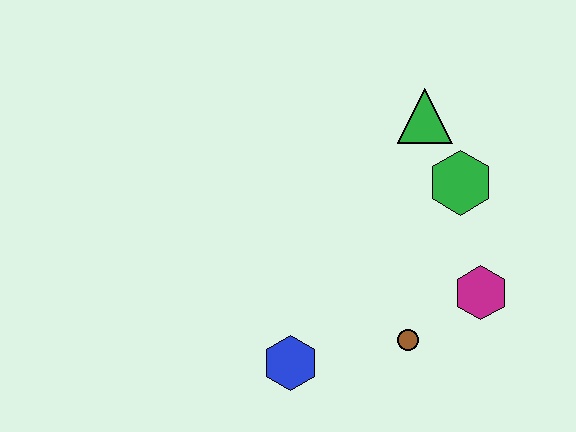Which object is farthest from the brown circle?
The green triangle is farthest from the brown circle.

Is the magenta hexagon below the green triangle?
Yes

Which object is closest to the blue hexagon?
The brown circle is closest to the blue hexagon.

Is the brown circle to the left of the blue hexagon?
No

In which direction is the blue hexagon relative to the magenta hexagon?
The blue hexagon is to the left of the magenta hexagon.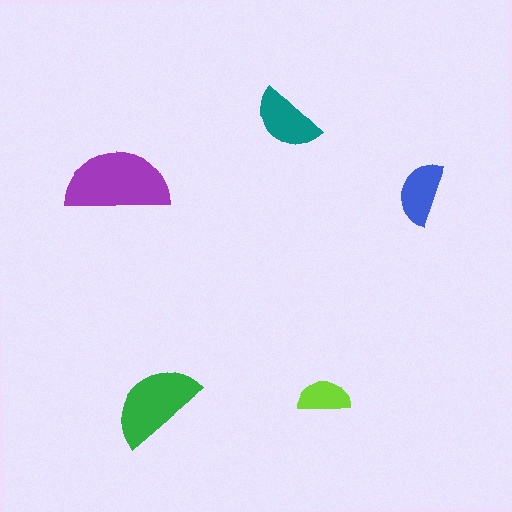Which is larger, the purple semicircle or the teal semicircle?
The purple one.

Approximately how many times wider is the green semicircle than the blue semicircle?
About 1.5 times wider.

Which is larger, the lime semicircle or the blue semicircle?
The blue one.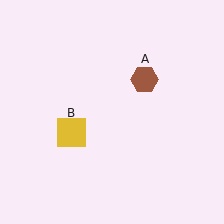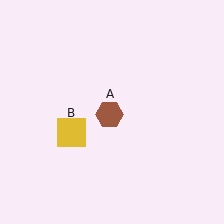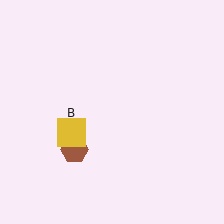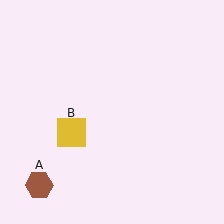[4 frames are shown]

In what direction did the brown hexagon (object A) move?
The brown hexagon (object A) moved down and to the left.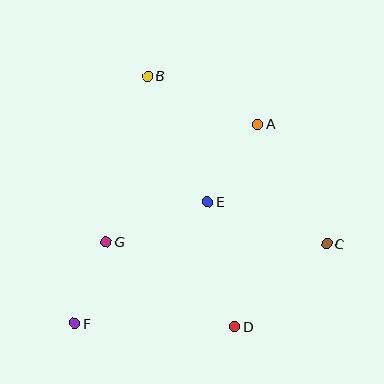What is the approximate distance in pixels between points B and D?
The distance between B and D is approximately 265 pixels.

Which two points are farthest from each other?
Points A and F are farthest from each other.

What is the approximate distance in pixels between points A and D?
The distance between A and D is approximately 204 pixels.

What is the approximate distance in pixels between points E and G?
The distance between E and G is approximately 108 pixels.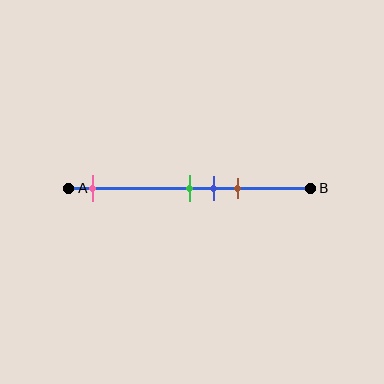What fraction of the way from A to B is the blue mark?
The blue mark is approximately 60% (0.6) of the way from A to B.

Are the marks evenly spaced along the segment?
No, the marks are not evenly spaced.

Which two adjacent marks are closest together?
The green and blue marks are the closest adjacent pair.